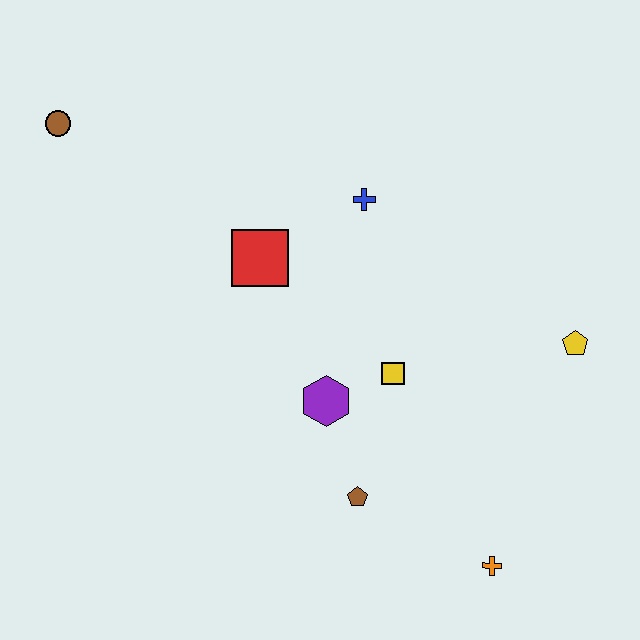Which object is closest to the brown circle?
The red square is closest to the brown circle.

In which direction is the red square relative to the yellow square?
The red square is to the left of the yellow square.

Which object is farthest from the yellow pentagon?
The brown circle is farthest from the yellow pentagon.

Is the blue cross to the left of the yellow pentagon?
Yes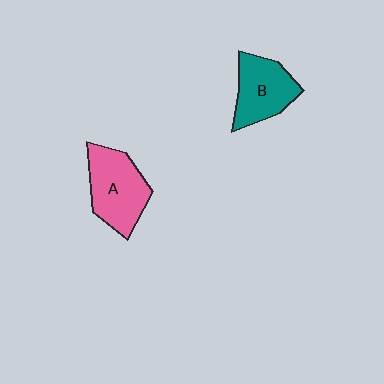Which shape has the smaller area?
Shape B (teal).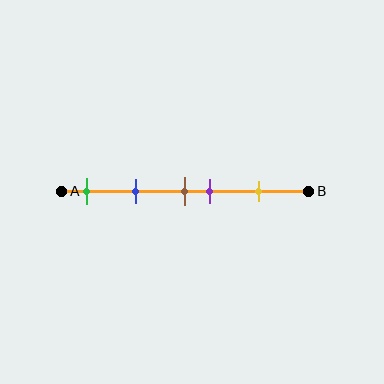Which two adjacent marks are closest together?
The brown and purple marks are the closest adjacent pair.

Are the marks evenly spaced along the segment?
No, the marks are not evenly spaced.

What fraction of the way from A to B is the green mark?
The green mark is approximately 10% (0.1) of the way from A to B.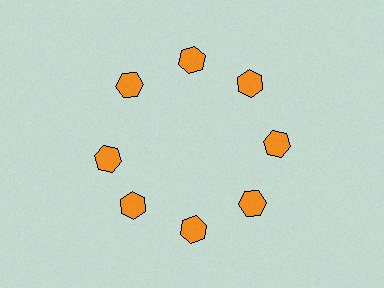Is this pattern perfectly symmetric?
No. The 8 orange hexagons are arranged in a ring, but one element near the 9 o'clock position is rotated out of alignment along the ring, breaking the 8-fold rotational symmetry.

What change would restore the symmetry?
The symmetry would be restored by rotating it back into even spacing with its neighbors so that all 8 hexagons sit at equal angles and equal distance from the center.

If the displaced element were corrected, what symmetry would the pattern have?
It would have 8-fold rotational symmetry — the pattern would map onto itself every 45 degrees.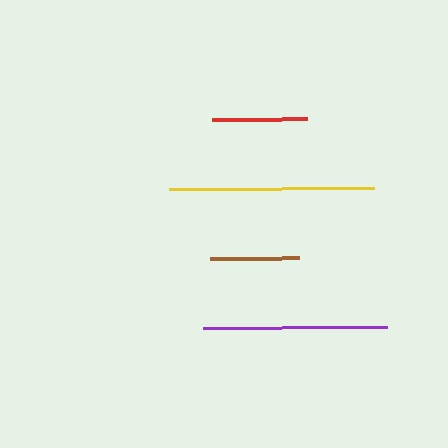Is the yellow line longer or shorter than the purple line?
The yellow line is longer than the purple line.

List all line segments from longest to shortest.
From longest to shortest: yellow, purple, red, brown.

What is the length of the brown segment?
The brown segment is approximately 89 pixels long.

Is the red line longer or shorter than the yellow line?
The yellow line is longer than the red line.